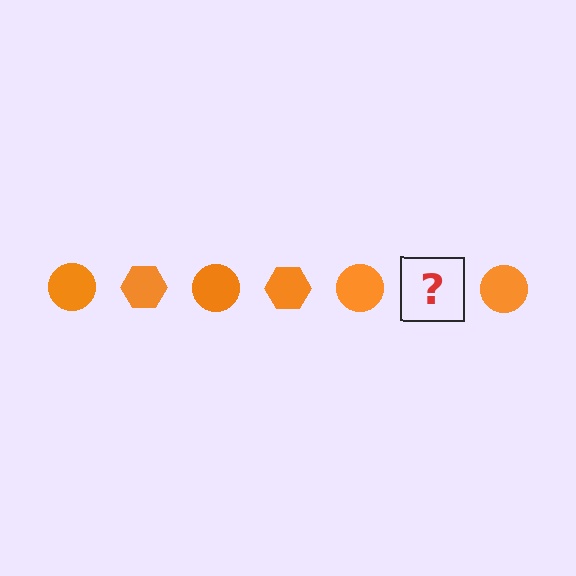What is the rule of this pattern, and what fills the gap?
The rule is that the pattern cycles through circle, hexagon shapes in orange. The gap should be filled with an orange hexagon.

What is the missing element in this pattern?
The missing element is an orange hexagon.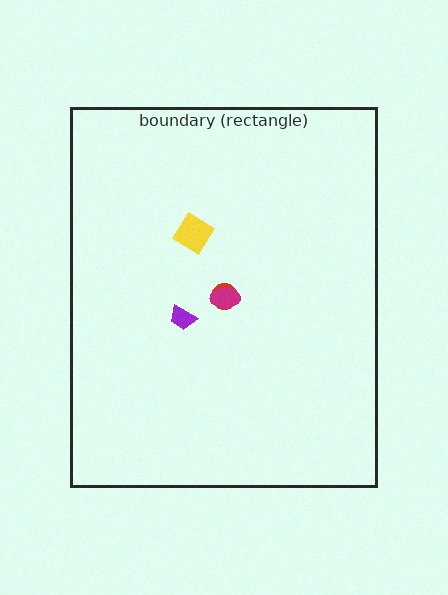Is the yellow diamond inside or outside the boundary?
Inside.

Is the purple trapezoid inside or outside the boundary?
Inside.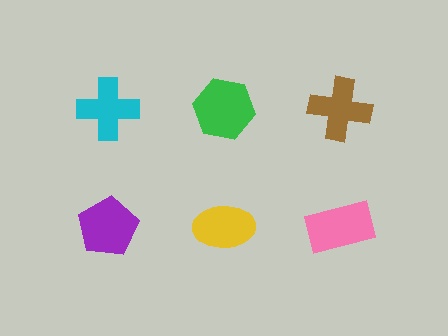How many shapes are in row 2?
3 shapes.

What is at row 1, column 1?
A cyan cross.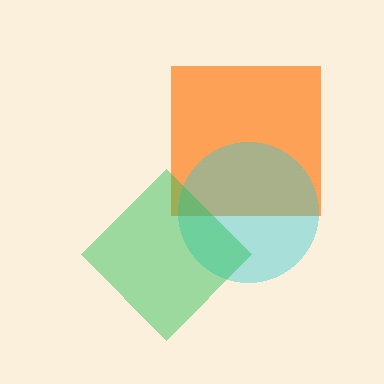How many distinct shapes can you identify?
There are 3 distinct shapes: an orange square, a cyan circle, a green diamond.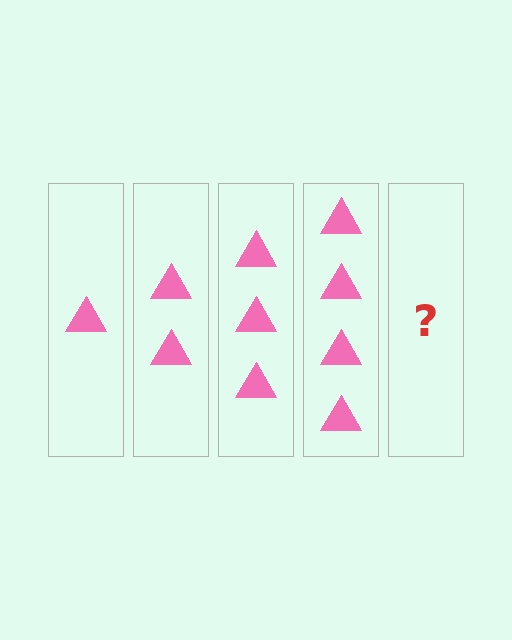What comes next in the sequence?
The next element should be 5 triangles.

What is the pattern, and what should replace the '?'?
The pattern is that each step adds one more triangle. The '?' should be 5 triangles.